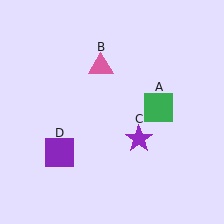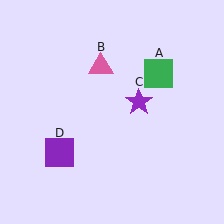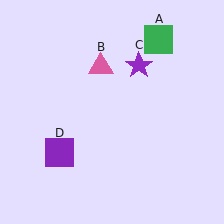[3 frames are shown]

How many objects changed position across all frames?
2 objects changed position: green square (object A), purple star (object C).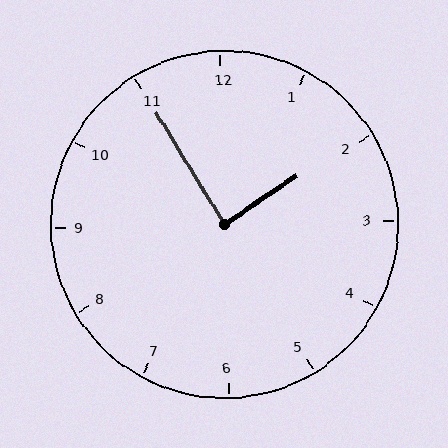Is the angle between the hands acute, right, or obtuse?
It is right.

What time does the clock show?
1:55.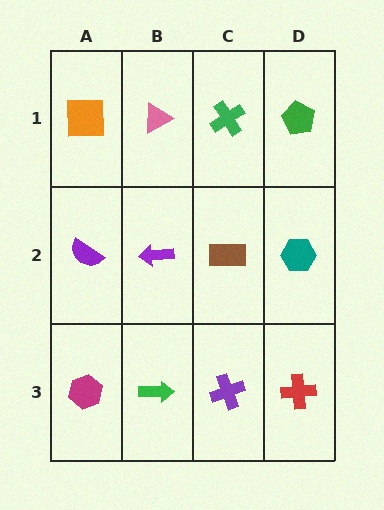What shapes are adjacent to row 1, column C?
A brown rectangle (row 2, column C), a pink triangle (row 1, column B), a green pentagon (row 1, column D).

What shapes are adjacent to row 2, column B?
A pink triangle (row 1, column B), a green arrow (row 3, column B), a purple semicircle (row 2, column A), a brown rectangle (row 2, column C).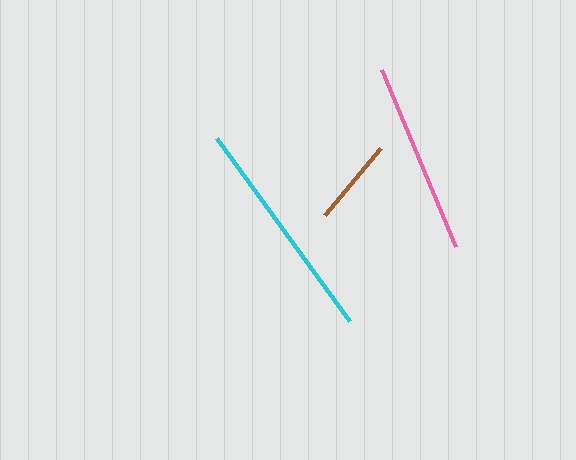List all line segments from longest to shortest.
From longest to shortest: cyan, pink, brown.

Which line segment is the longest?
The cyan line is the longest at approximately 226 pixels.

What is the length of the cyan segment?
The cyan segment is approximately 226 pixels long.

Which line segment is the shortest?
The brown line is the shortest at approximately 88 pixels.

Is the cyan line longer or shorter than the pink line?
The cyan line is longer than the pink line.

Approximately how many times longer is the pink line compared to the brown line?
The pink line is approximately 2.2 times the length of the brown line.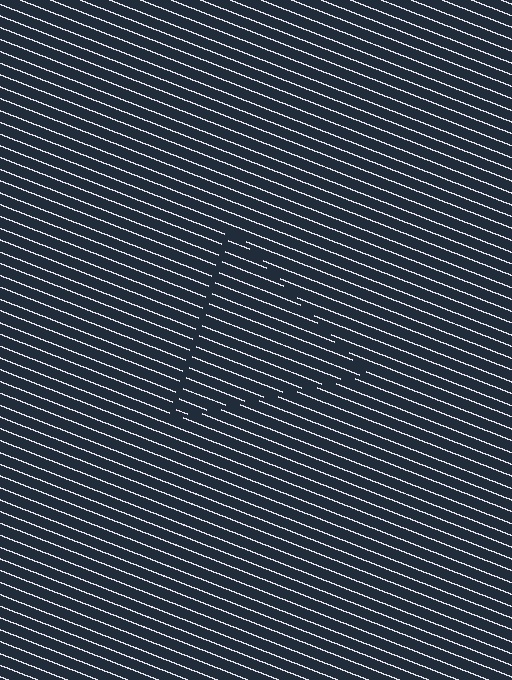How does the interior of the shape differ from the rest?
The interior of the shape contains the same grating, shifted by half a period — the contour is defined by the phase discontinuity where line-ends from the inner and outer gratings abut.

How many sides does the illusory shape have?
3 sides — the line-ends trace a triangle.